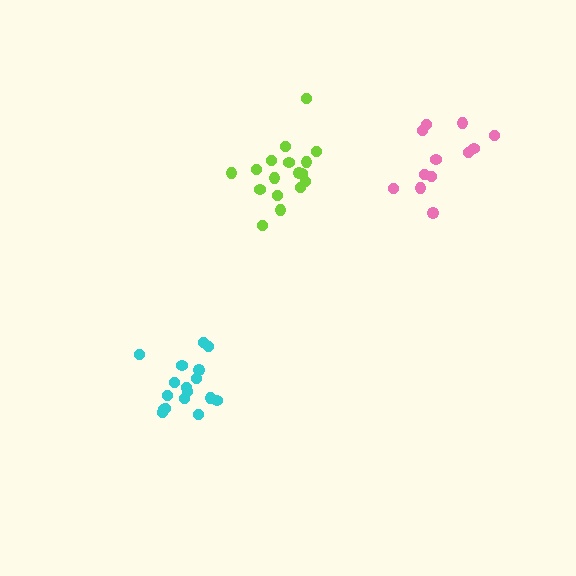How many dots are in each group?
Group 1: 17 dots, Group 2: 12 dots, Group 3: 17 dots (46 total).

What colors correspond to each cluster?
The clusters are colored: lime, pink, cyan.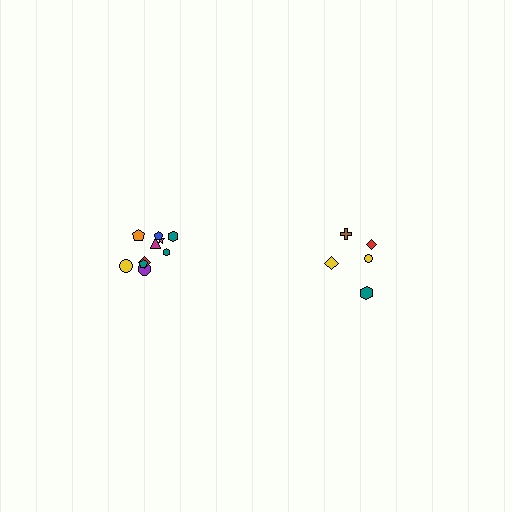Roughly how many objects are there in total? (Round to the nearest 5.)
Roughly 15 objects in total.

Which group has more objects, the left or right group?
The left group.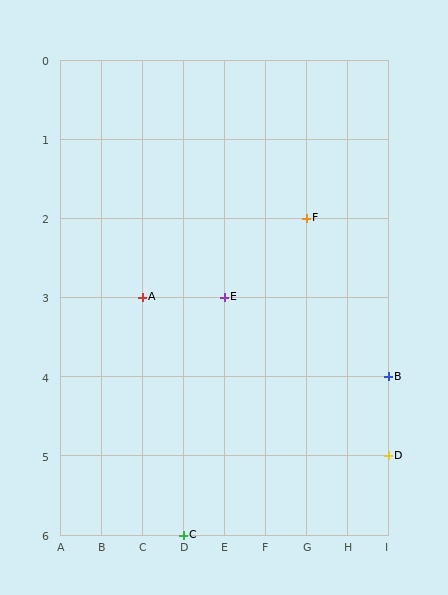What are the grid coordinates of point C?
Point C is at grid coordinates (D, 6).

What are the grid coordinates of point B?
Point B is at grid coordinates (I, 4).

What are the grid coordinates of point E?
Point E is at grid coordinates (E, 3).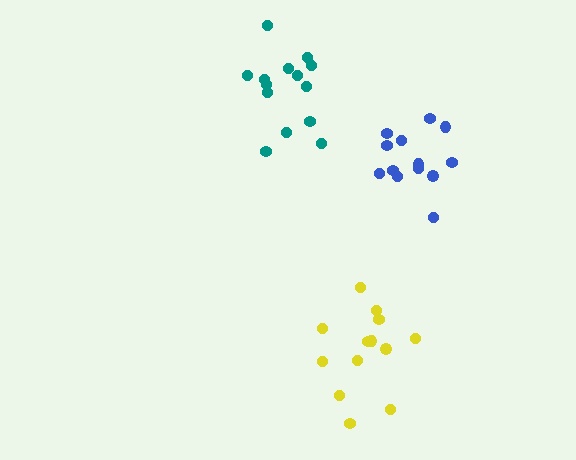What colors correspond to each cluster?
The clusters are colored: yellow, teal, blue.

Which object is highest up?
The teal cluster is topmost.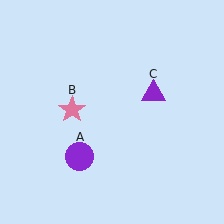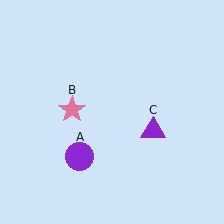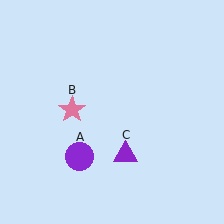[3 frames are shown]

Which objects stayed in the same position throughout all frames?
Purple circle (object A) and pink star (object B) remained stationary.